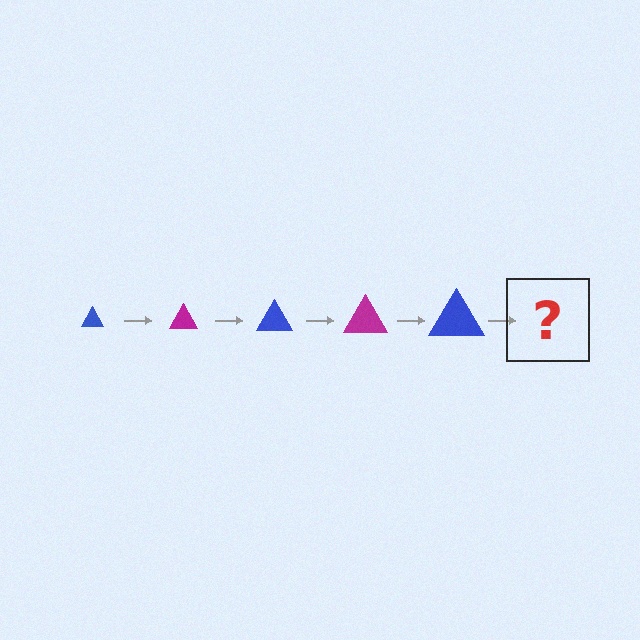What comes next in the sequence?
The next element should be a magenta triangle, larger than the previous one.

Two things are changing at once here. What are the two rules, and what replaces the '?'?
The two rules are that the triangle grows larger each step and the color cycles through blue and magenta. The '?' should be a magenta triangle, larger than the previous one.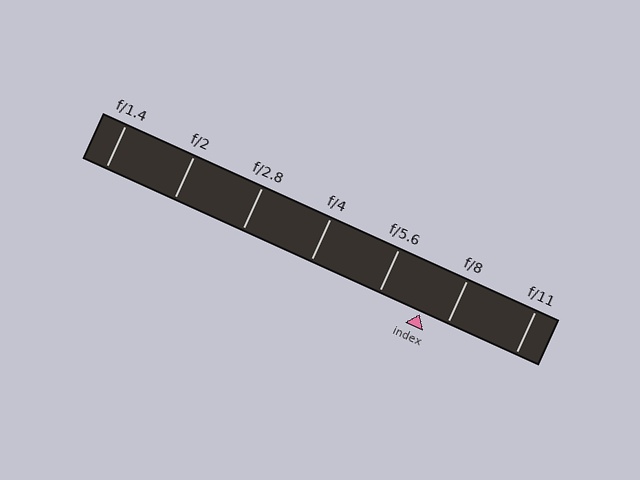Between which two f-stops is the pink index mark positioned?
The index mark is between f/5.6 and f/8.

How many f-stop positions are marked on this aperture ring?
There are 7 f-stop positions marked.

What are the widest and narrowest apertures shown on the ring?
The widest aperture shown is f/1.4 and the narrowest is f/11.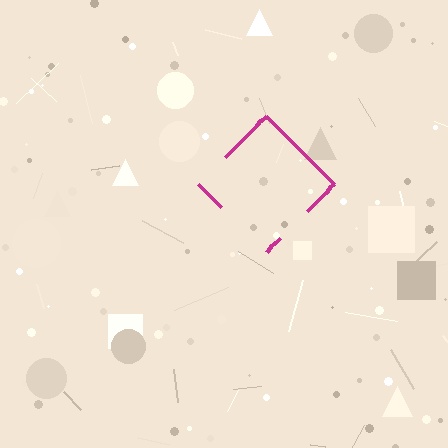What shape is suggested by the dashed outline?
The dashed outline suggests a diamond.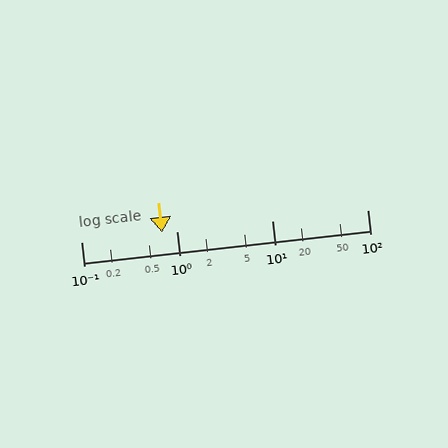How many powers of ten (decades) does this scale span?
The scale spans 3 decades, from 0.1 to 100.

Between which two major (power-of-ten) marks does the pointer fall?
The pointer is between 0.1 and 1.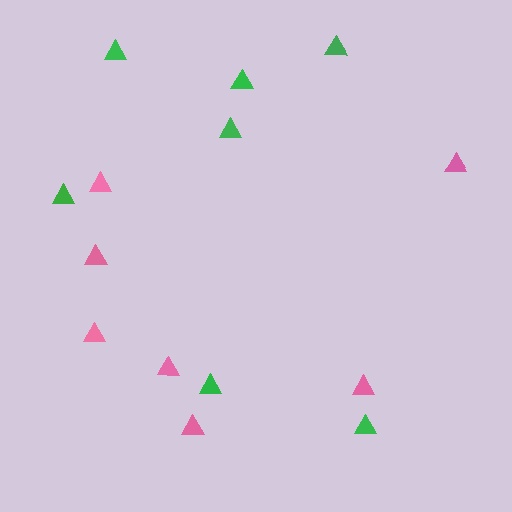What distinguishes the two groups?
There are 2 groups: one group of green triangles (7) and one group of pink triangles (7).